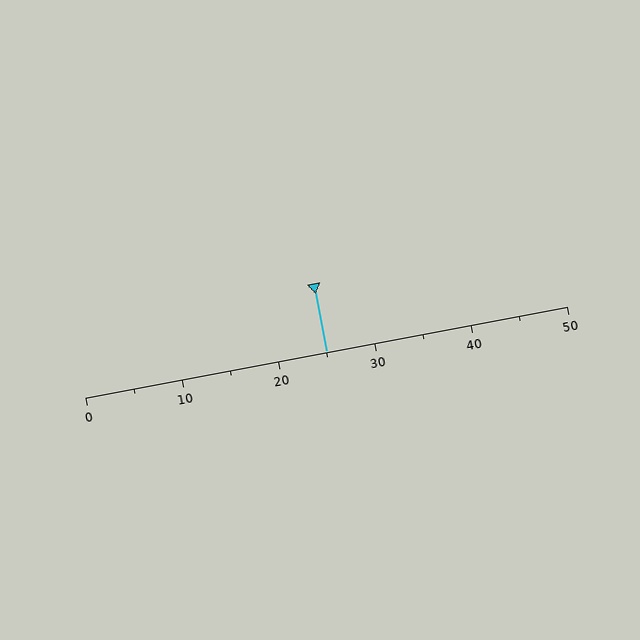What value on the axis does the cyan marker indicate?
The marker indicates approximately 25.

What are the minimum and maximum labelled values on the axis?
The axis runs from 0 to 50.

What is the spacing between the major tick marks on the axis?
The major ticks are spaced 10 apart.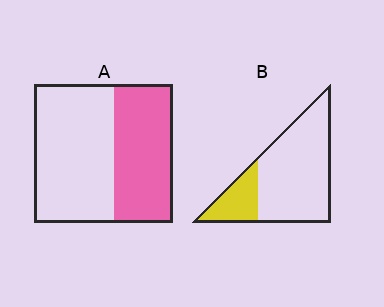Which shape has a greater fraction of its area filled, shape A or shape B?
Shape A.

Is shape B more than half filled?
No.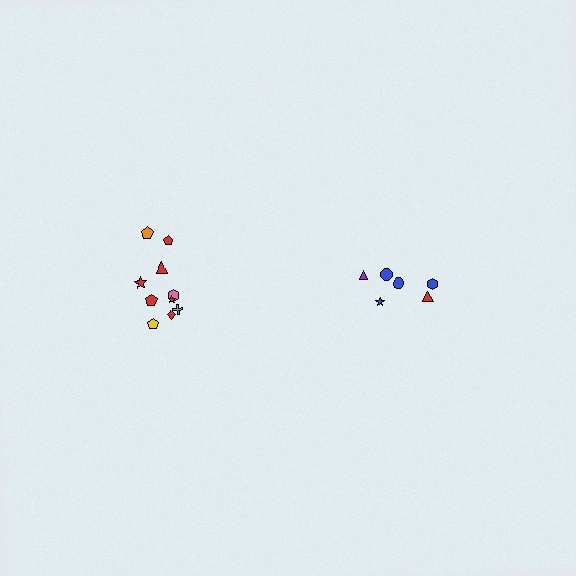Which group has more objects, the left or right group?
The left group.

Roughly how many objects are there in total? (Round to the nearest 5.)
Roughly 15 objects in total.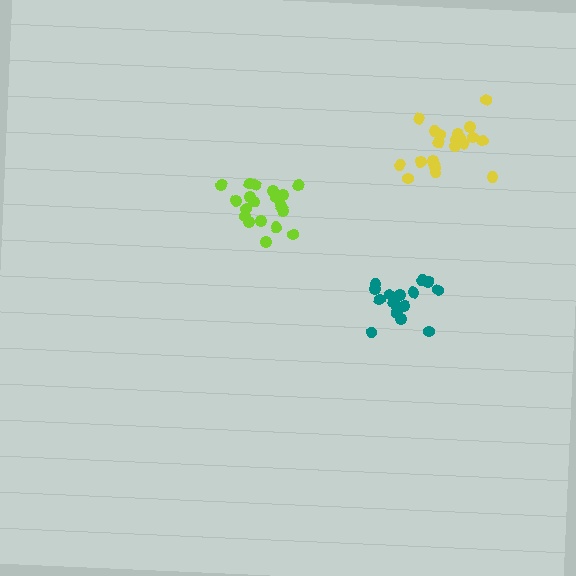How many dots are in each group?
Group 1: 16 dots, Group 2: 19 dots, Group 3: 20 dots (55 total).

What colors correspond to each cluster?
The clusters are colored: teal, lime, yellow.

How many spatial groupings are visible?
There are 3 spatial groupings.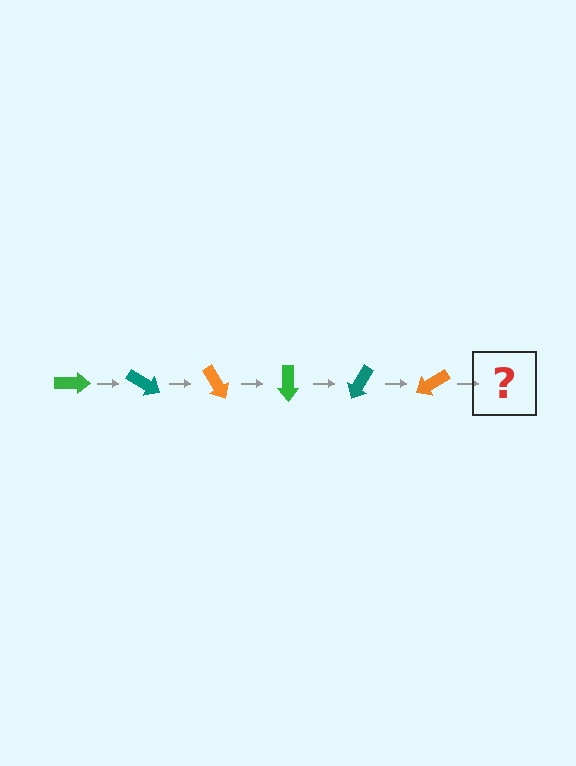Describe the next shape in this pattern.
It should be a green arrow, rotated 180 degrees from the start.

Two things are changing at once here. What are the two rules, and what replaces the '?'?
The two rules are that it rotates 30 degrees each step and the color cycles through green, teal, and orange. The '?' should be a green arrow, rotated 180 degrees from the start.